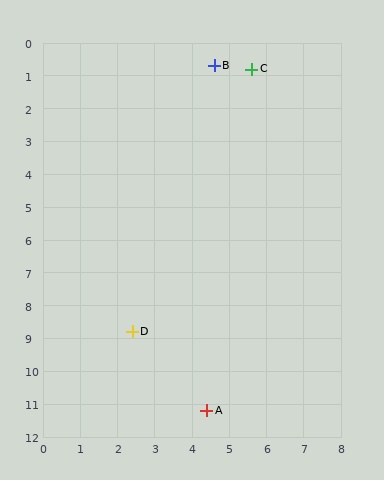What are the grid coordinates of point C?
Point C is at approximately (5.6, 0.8).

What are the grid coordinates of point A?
Point A is at approximately (4.4, 11.2).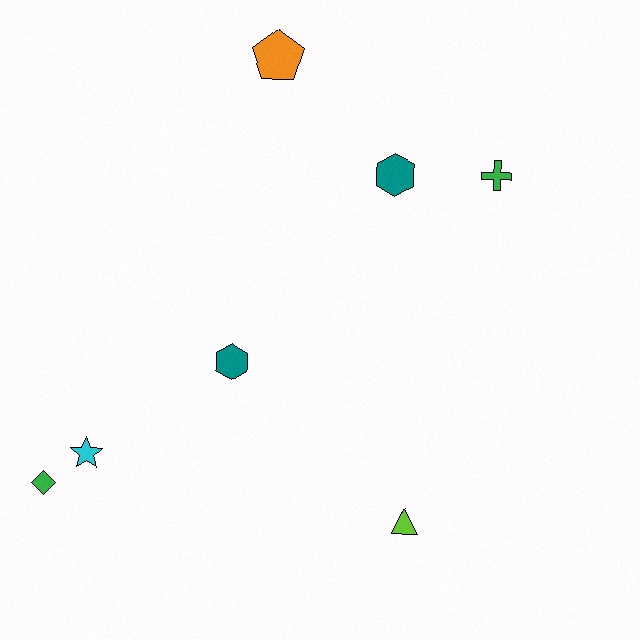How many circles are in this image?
There are no circles.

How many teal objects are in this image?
There are 2 teal objects.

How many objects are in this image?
There are 7 objects.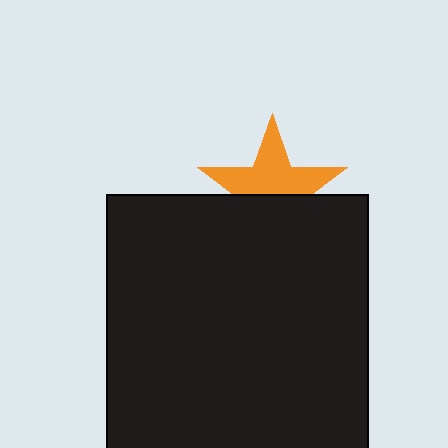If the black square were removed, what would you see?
You would see the complete orange star.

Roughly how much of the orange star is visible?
About half of it is visible (roughly 55%).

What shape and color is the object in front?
The object in front is a black square.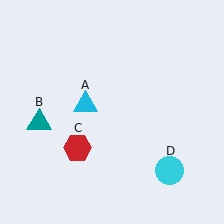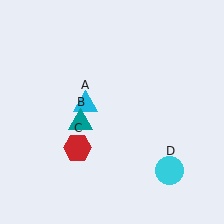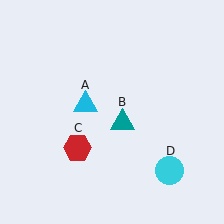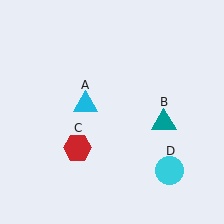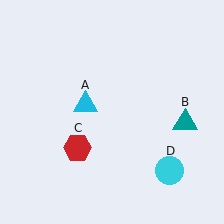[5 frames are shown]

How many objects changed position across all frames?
1 object changed position: teal triangle (object B).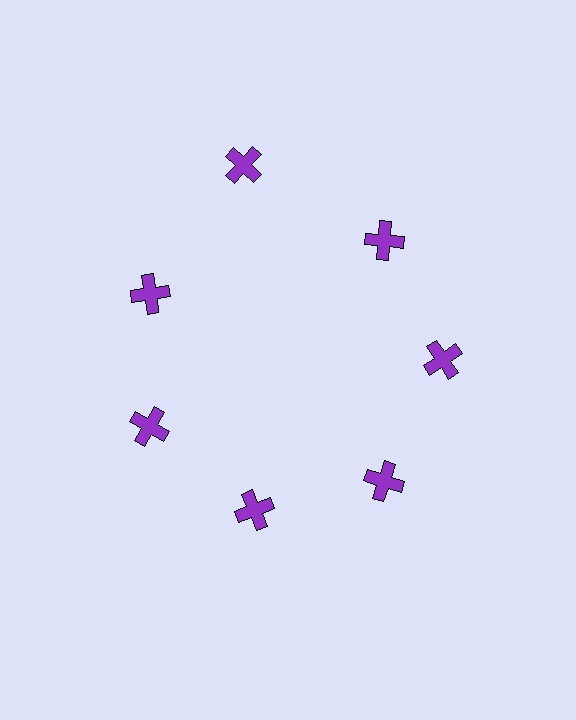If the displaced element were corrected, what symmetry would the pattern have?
It would have 7-fold rotational symmetry — the pattern would map onto itself every 51 degrees.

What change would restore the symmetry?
The symmetry would be restored by moving it inward, back onto the ring so that all 7 crosses sit at equal angles and equal distance from the center.